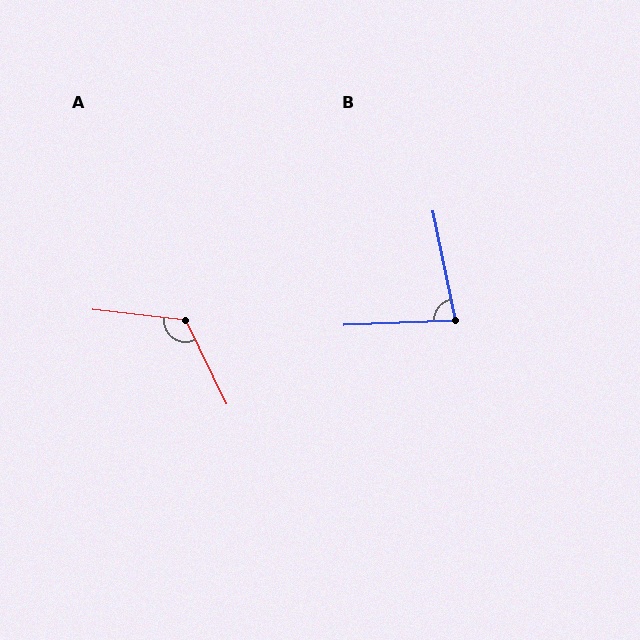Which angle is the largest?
A, at approximately 122 degrees.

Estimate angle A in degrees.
Approximately 122 degrees.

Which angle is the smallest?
B, at approximately 80 degrees.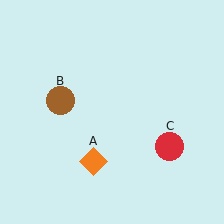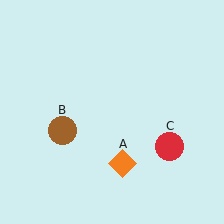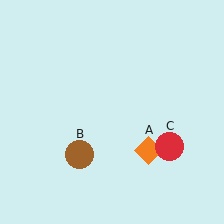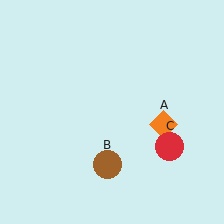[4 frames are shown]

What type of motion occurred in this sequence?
The orange diamond (object A), brown circle (object B) rotated counterclockwise around the center of the scene.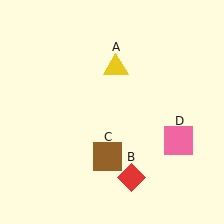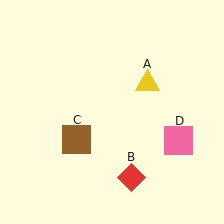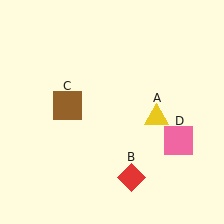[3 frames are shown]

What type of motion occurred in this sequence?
The yellow triangle (object A), brown square (object C) rotated clockwise around the center of the scene.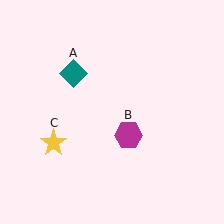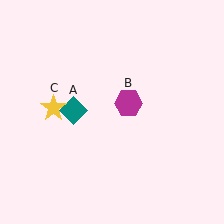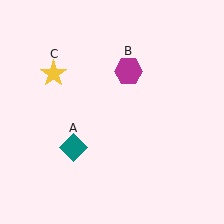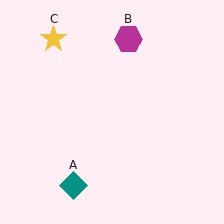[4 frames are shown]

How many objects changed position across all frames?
3 objects changed position: teal diamond (object A), magenta hexagon (object B), yellow star (object C).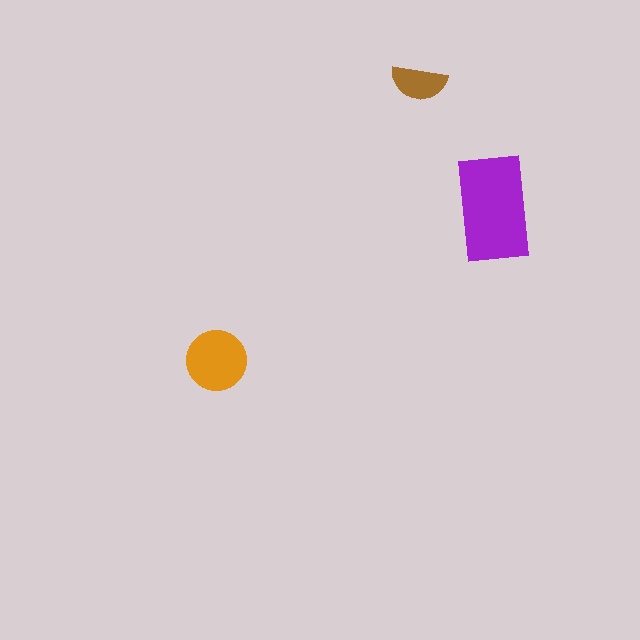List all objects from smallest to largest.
The brown semicircle, the orange circle, the purple rectangle.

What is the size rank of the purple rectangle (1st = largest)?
1st.